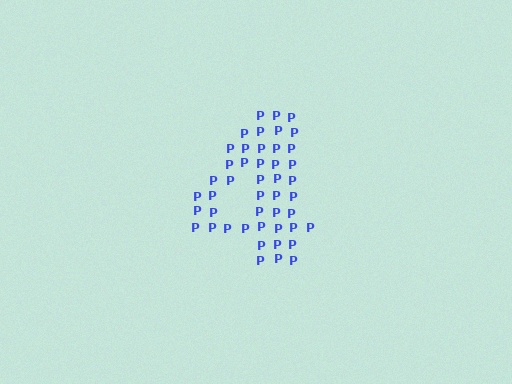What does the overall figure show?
The overall figure shows the digit 4.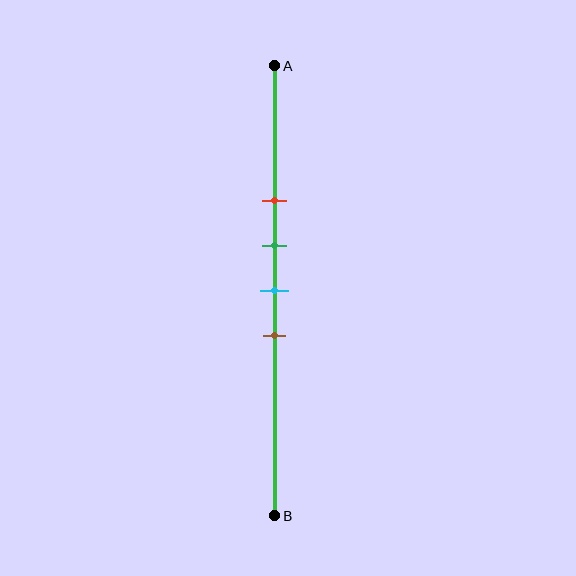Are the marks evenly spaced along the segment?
Yes, the marks are approximately evenly spaced.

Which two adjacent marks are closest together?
The green and cyan marks are the closest adjacent pair.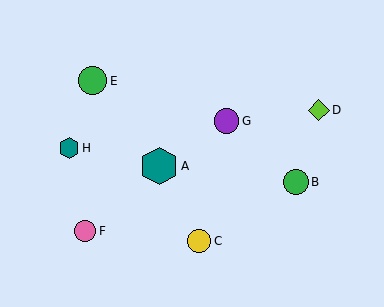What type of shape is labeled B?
Shape B is a green circle.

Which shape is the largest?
The teal hexagon (labeled A) is the largest.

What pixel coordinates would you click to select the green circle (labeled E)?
Click at (93, 81) to select the green circle E.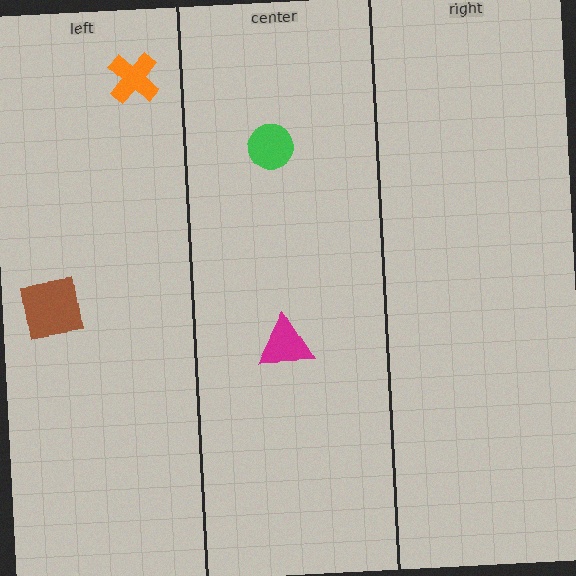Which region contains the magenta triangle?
The center region.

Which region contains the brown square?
The left region.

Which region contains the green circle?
The center region.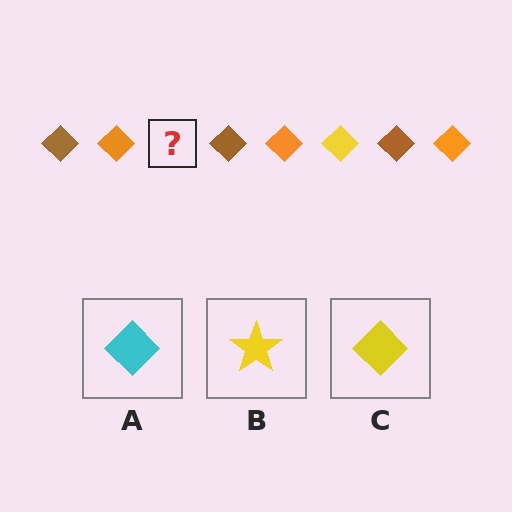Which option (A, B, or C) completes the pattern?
C.